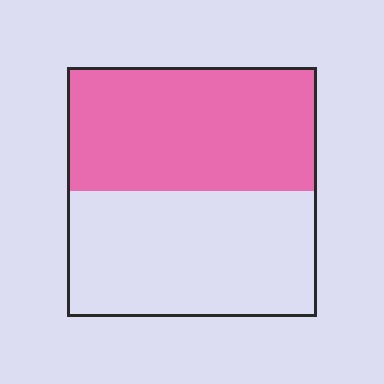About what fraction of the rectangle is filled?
About one half (1/2).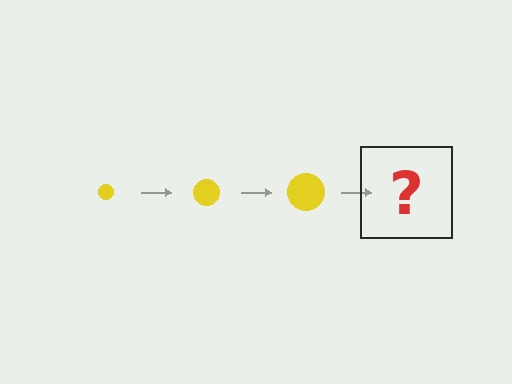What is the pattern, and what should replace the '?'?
The pattern is that the circle gets progressively larger each step. The '?' should be a yellow circle, larger than the previous one.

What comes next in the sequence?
The next element should be a yellow circle, larger than the previous one.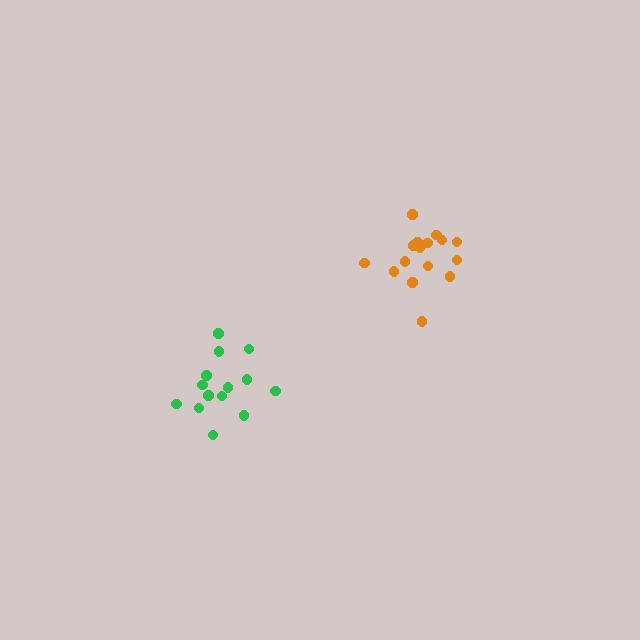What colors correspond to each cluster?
The clusters are colored: orange, green.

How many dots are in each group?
Group 1: 16 dots, Group 2: 14 dots (30 total).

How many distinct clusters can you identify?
There are 2 distinct clusters.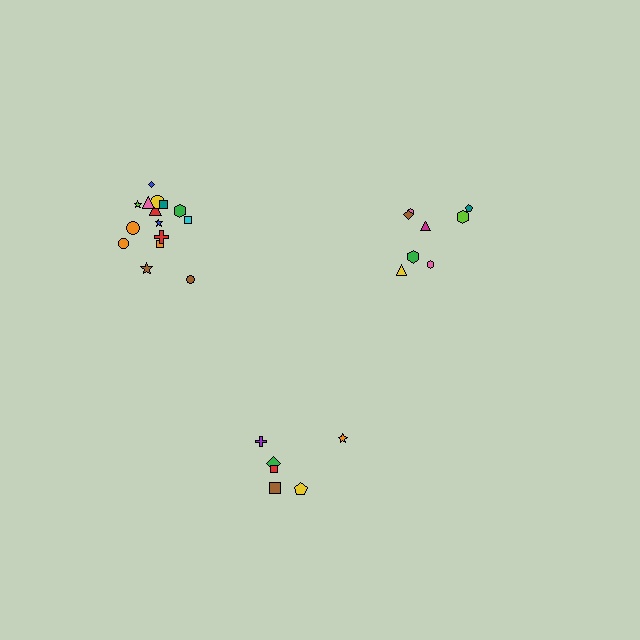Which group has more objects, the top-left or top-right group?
The top-left group.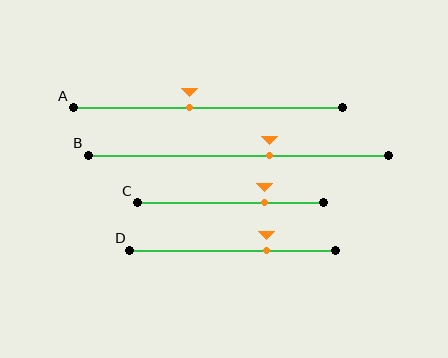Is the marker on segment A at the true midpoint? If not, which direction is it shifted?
No, the marker on segment A is shifted to the left by about 7% of the segment length.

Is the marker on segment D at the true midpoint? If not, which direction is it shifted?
No, the marker on segment D is shifted to the right by about 16% of the segment length.